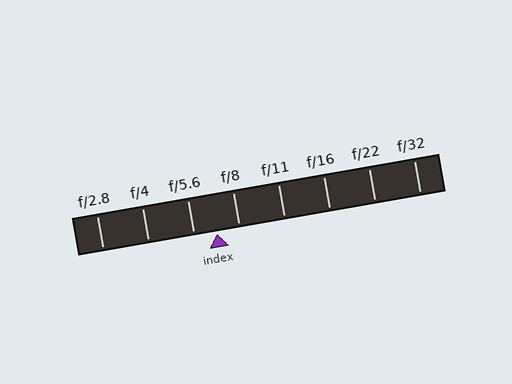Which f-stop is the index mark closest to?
The index mark is closest to f/8.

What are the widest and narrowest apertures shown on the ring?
The widest aperture shown is f/2.8 and the narrowest is f/32.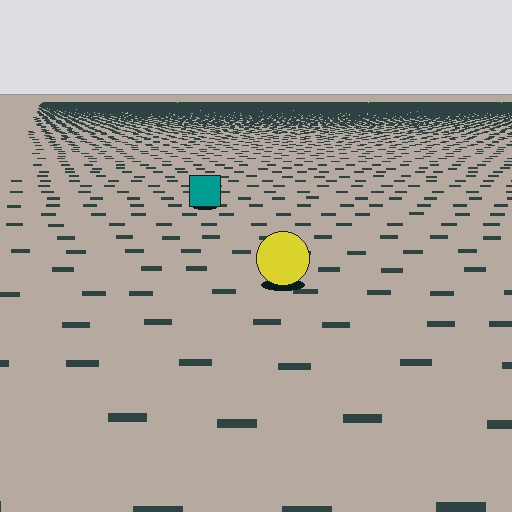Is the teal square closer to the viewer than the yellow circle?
No. The yellow circle is closer — you can tell from the texture gradient: the ground texture is coarser near it.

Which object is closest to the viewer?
The yellow circle is closest. The texture marks near it are larger and more spread out.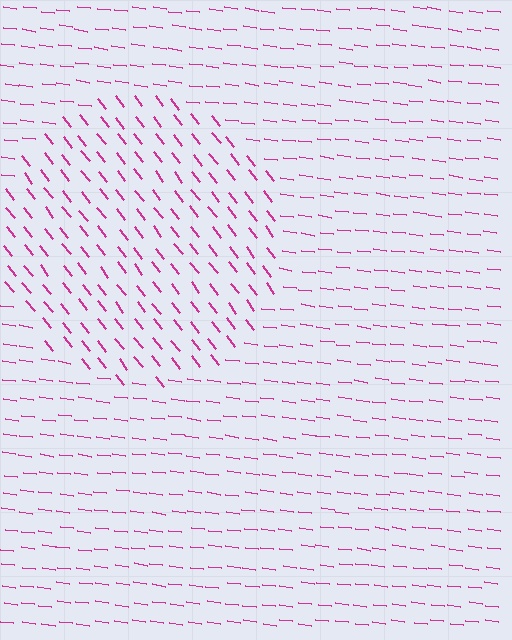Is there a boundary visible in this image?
Yes, there is a texture boundary formed by a change in line orientation.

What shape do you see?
I see a circle.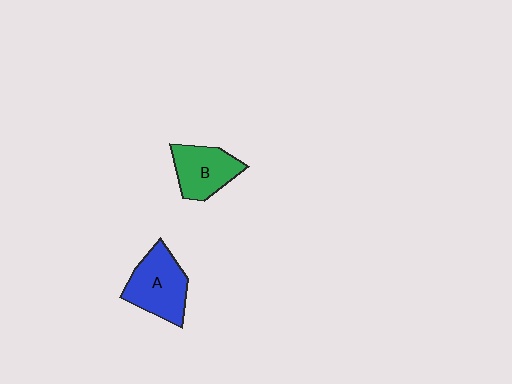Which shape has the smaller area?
Shape B (green).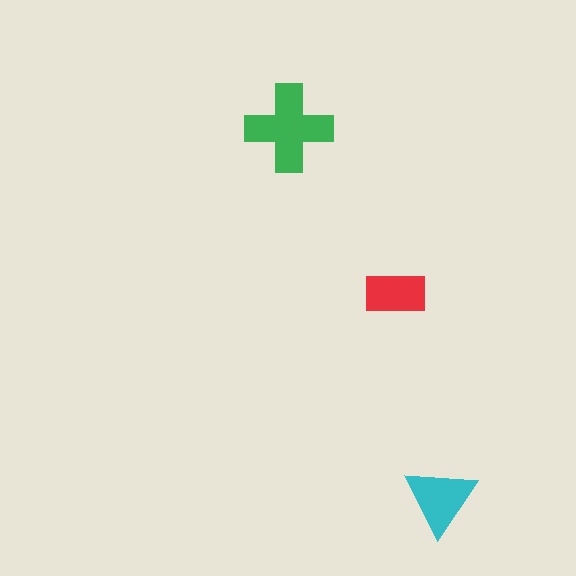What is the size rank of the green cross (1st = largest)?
1st.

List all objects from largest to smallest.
The green cross, the cyan triangle, the red rectangle.